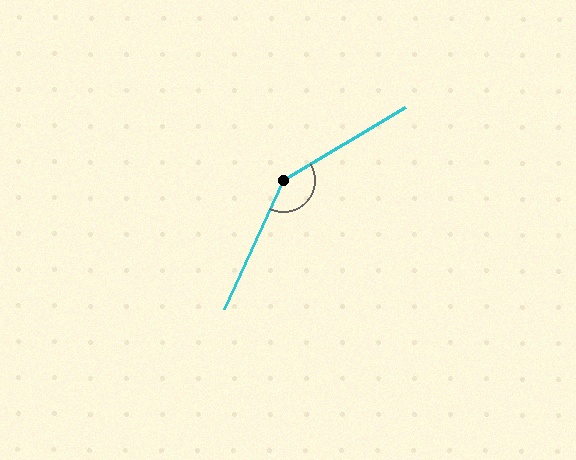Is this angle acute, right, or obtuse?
It is obtuse.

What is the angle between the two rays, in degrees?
Approximately 146 degrees.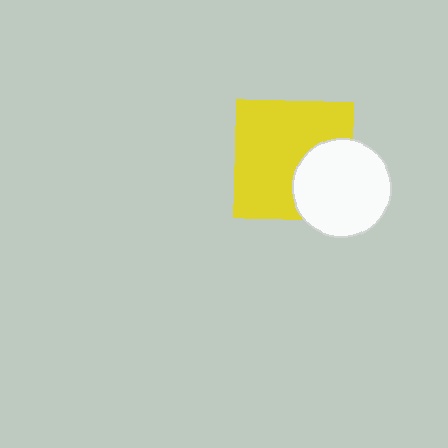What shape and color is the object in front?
The object in front is a white circle.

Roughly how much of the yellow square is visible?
Most of it is visible (roughly 69%).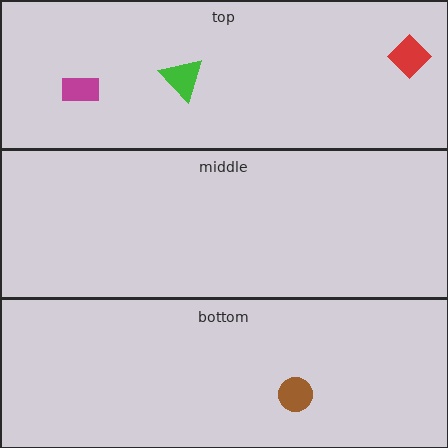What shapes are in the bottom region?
The brown circle.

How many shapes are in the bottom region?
1.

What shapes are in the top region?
The green triangle, the magenta rectangle, the red diamond.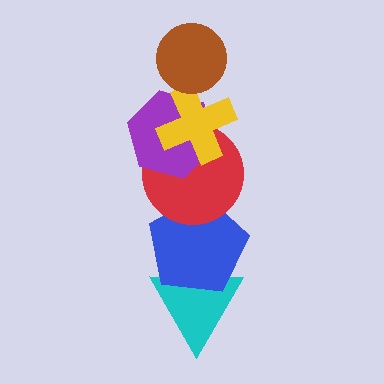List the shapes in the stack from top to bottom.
From top to bottom: the brown circle, the yellow cross, the purple hexagon, the red circle, the blue pentagon, the cyan triangle.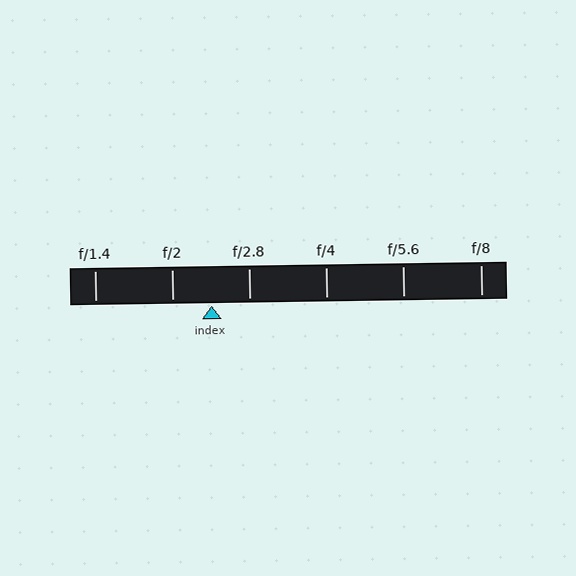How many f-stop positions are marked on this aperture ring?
There are 6 f-stop positions marked.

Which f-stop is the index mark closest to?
The index mark is closest to f/2.8.